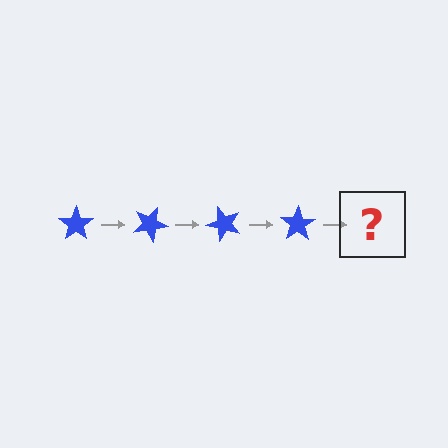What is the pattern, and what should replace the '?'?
The pattern is that the star rotates 25 degrees each step. The '?' should be a blue star rotated 100 degrees.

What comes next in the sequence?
The next element should be a blue star rotated 100 degrees.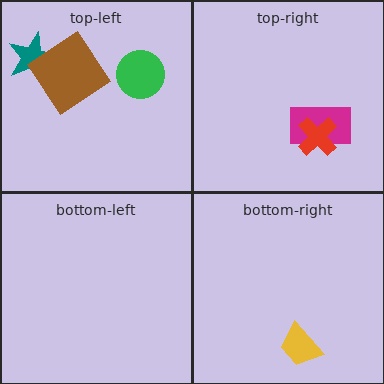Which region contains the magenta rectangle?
The top-right region.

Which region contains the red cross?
The top-right region.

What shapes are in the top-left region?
The teal star, the green circle, the brown diamond.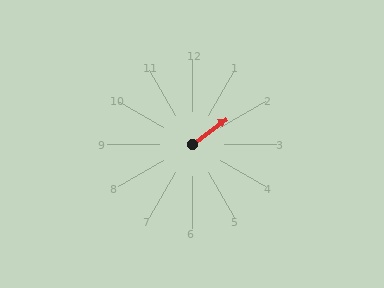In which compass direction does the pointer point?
Northeast.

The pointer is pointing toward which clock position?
Roughly 2 o'clock.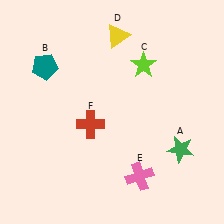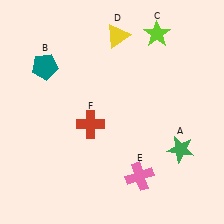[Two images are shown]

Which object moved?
The lime star (C) moved up.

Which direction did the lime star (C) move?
The lime star (C) moved up.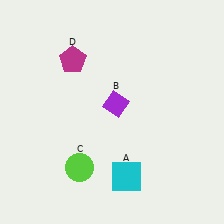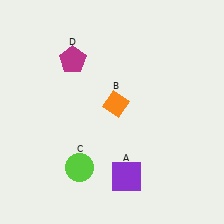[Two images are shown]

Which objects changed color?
A changed from cyan to purple. B changed from purple to orange.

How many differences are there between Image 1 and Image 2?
There are 2 differences between the two images.